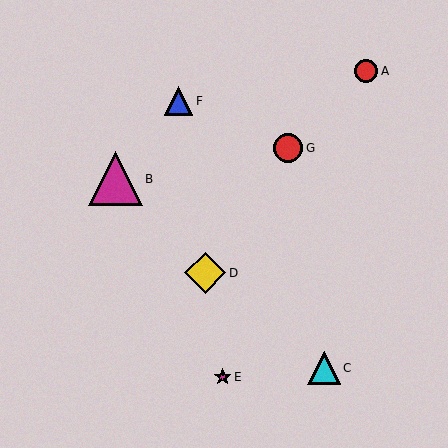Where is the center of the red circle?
The center of the red circle is at (288, 148).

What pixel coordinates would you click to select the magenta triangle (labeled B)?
Click at (115, 179) to select the magenta triangle B.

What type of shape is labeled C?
Shape C is a cyan triangle.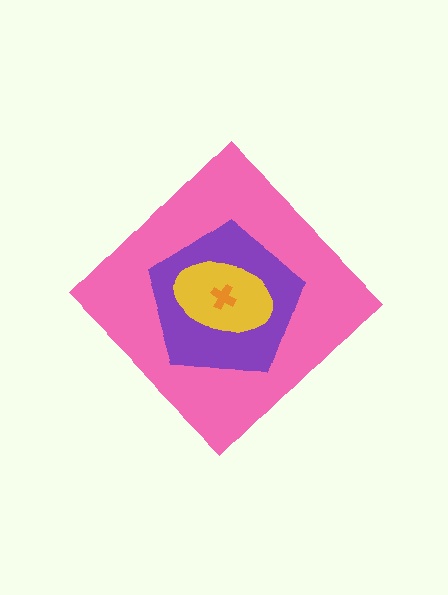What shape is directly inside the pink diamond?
The purple pentagon.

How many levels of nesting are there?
4.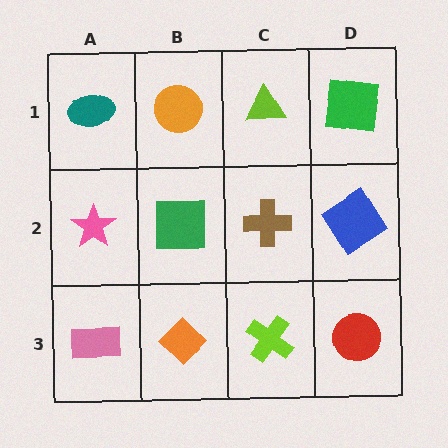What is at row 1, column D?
A green square.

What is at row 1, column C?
A lime triangle.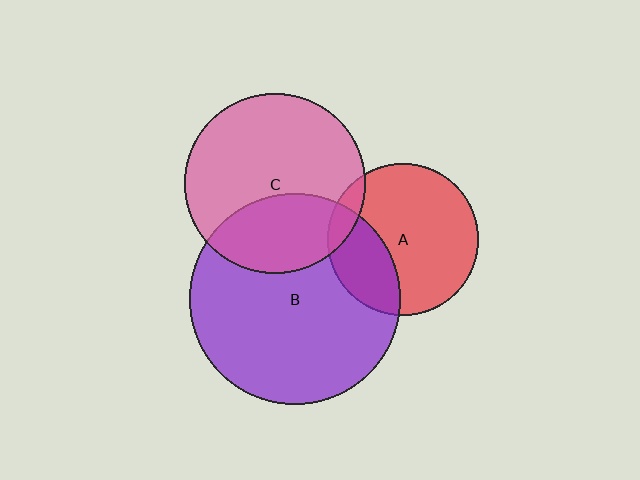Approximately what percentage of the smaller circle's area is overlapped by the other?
Approximately 30%.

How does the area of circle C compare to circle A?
Approximately 1.4 times.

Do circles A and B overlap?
Yes.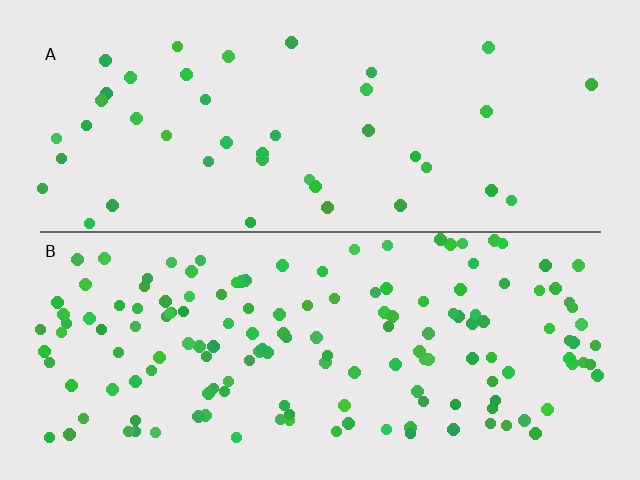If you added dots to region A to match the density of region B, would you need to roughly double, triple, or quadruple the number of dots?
Approximately triple.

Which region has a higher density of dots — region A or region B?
B (the bottom).